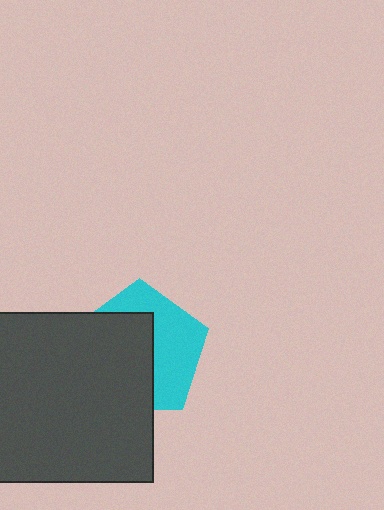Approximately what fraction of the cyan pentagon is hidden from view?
Roughly 54% of the cyan pentagon is hidden behind the dark gray rectangle.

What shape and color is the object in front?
The object in front is a dark gray rectangle.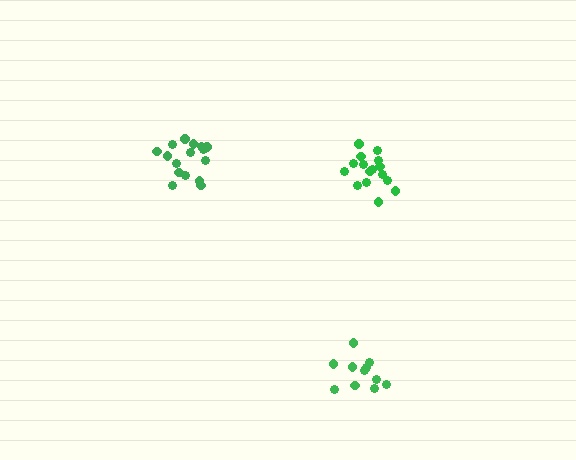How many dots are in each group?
Group 1: 16 dots, Group 2: 16 dots, Group 3: 11 dots (43 total).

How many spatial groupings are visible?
There are 3 spatial groupings.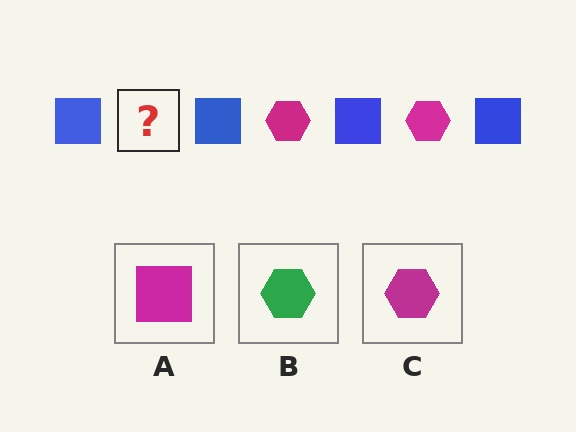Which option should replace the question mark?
Option C.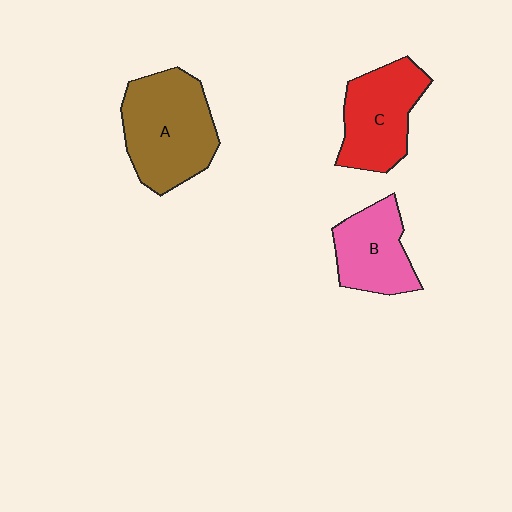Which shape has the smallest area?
Shape B (pink).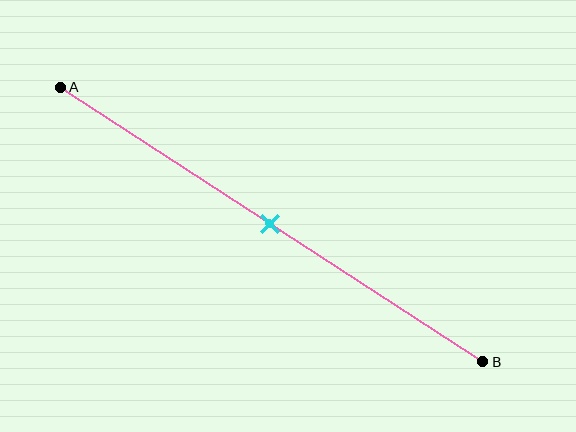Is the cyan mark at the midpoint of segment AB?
Yes, the mark is approximately at the midpoint.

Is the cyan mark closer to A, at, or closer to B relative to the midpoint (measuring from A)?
The cyan mark is approximately at the midpoint of segment AB.